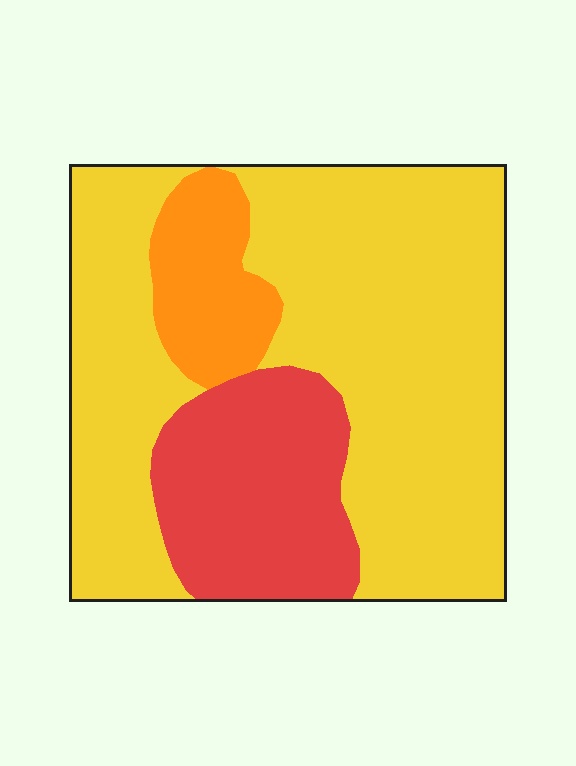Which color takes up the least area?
Orange, at roughly 10%.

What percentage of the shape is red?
Red covers roughly 20% of the shape.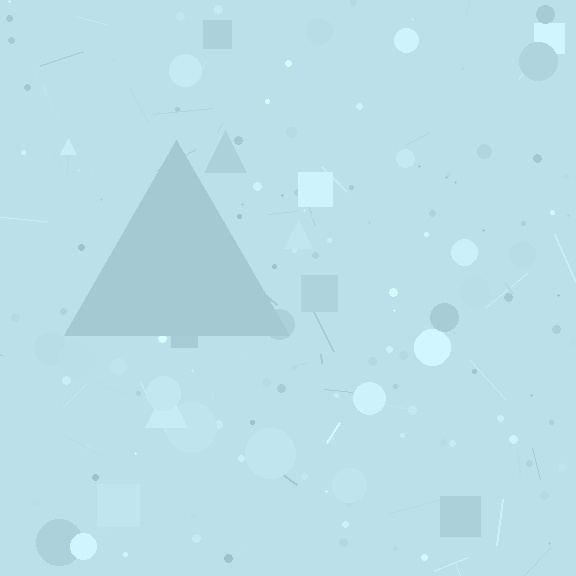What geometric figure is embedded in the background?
A triangle is embedded in the background.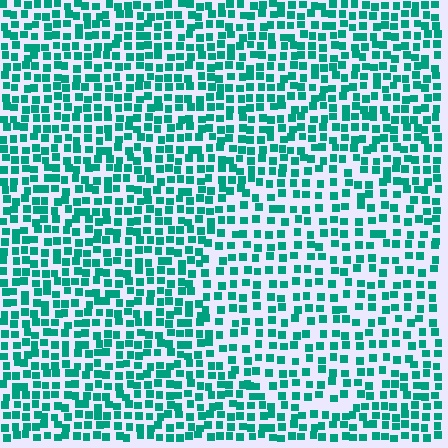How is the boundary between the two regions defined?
The boundary is defined by a change in element density (approximately 1.5x ratio). All elements are the same color, size, and shape.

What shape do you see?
I see a circle.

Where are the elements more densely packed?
The elements are more densely packed outside the circle boundary.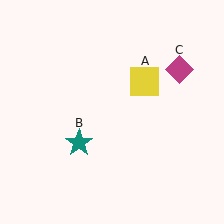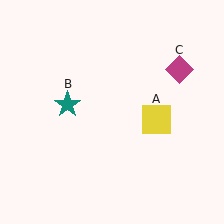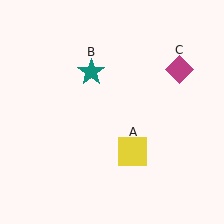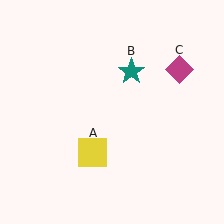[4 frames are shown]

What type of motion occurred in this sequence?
The yellow square (object A), teal star (object B) rotated clockwise around the center of the scene.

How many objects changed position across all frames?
2 objects changed position: yellow square (object A), teal star (object B).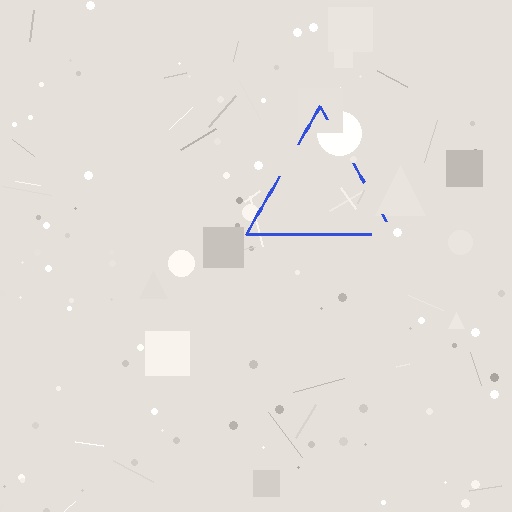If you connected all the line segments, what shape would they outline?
They would outline a triangle.